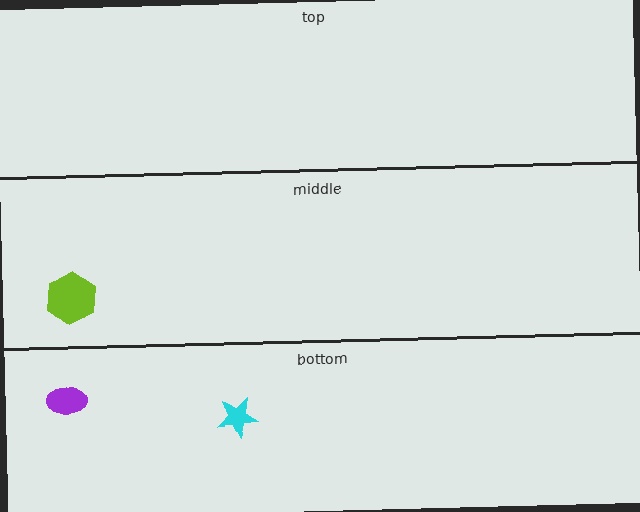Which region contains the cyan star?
The bottom region.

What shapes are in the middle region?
The lime hexagon.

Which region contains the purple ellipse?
The bottom region.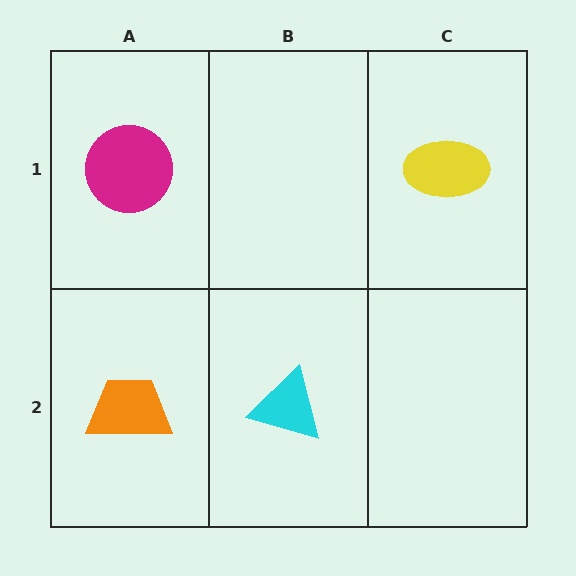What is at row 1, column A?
A magenta circle.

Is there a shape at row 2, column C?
No, that cell is empty.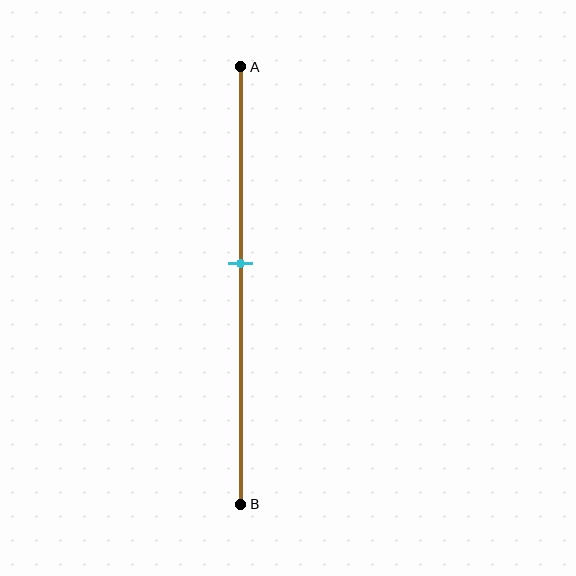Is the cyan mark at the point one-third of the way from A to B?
No, the mark is at about 45% from A, not at the 33% one-third point.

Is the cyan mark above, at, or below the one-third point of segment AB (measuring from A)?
The cyan mark is below the one-third point of segment AB.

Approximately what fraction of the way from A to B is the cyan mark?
The cyan mark is approximately 45% of the way from A to B.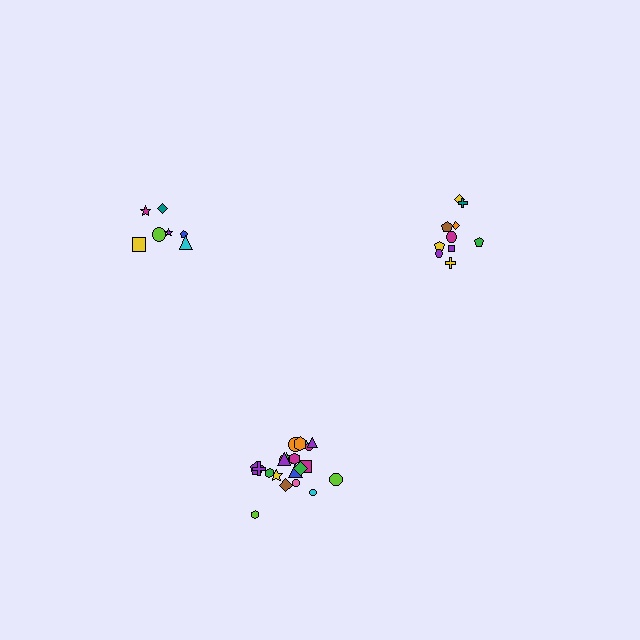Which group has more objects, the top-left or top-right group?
The top-right group.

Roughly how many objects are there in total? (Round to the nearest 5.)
Roughly 40 objects in total.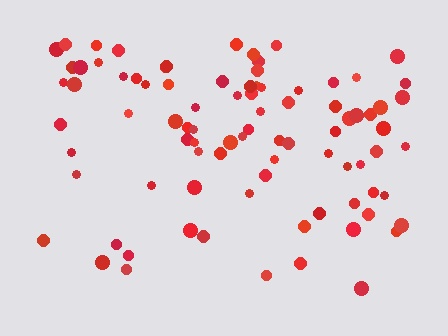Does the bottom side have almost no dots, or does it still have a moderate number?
Still a moderate number, just noticeably fewer than the top.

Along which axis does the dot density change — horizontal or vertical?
Vertical.